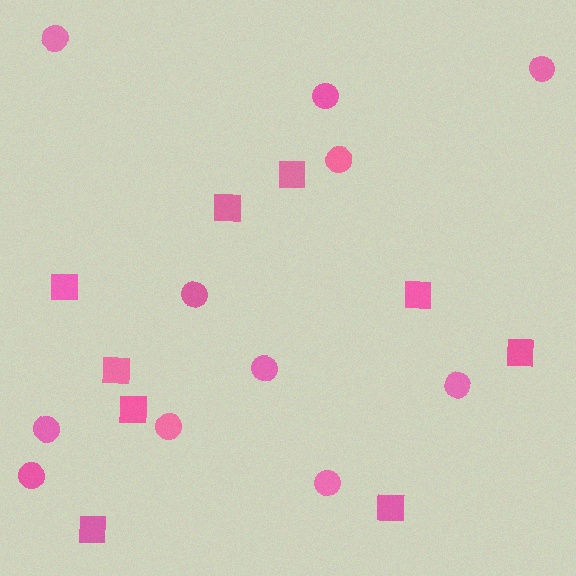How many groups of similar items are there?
There are 2 groups: one group of squares (9) and one group of circles (11).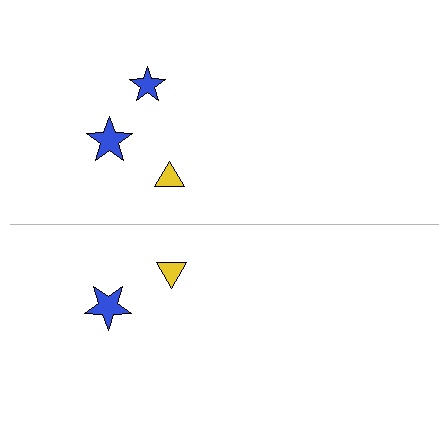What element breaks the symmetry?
A blue star is missing from the bottom side.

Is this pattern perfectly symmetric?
No, the pattern is not perfectly symmetric. A blue star is missing from the bottom side.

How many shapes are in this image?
There are 5 shapes in this image.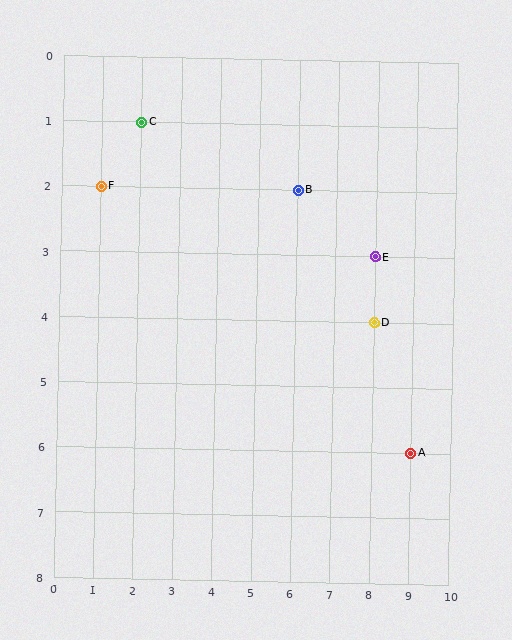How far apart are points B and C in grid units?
Points B and C are 4 columns and 1 row apart (about 4.1 grid units diagonally).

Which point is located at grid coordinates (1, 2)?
Point F is at (1, 2).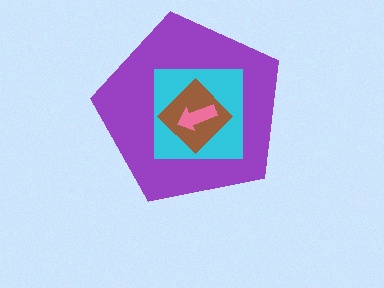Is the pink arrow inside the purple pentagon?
Yes.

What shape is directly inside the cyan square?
The brown diamond.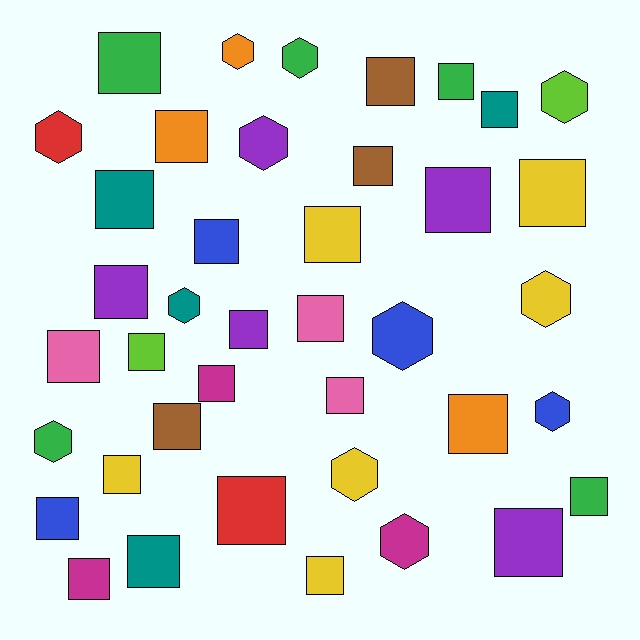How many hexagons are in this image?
There are 12 hexagons.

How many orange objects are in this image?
There are 3 orange objects.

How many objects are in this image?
There are 40 objects.